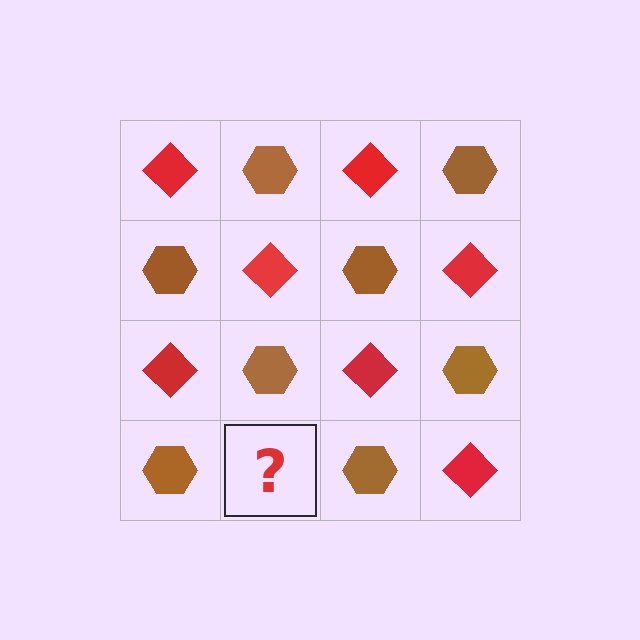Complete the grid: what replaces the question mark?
The question mark should be replaced with a red diamond.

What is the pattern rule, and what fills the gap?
The rule is that it alternates red diamond and brown hexagon in a checkerboard pattern. The gap should be filled with a red diamond.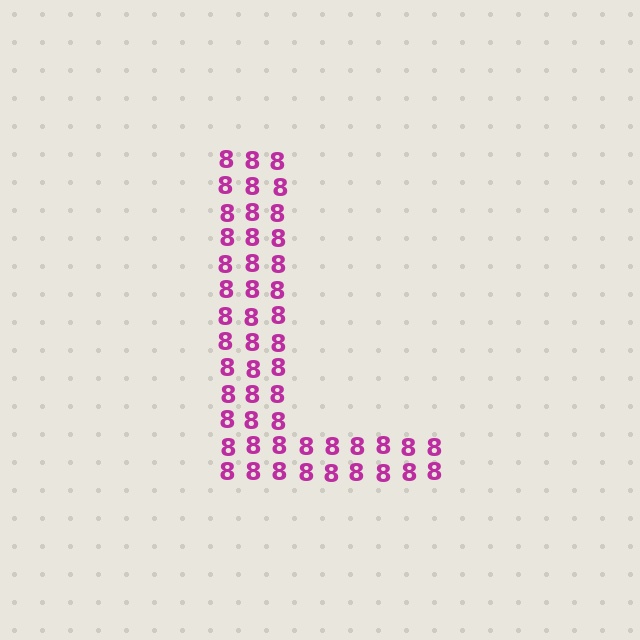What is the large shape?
The large shape is the letter L.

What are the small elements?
The small elements are digit 8's.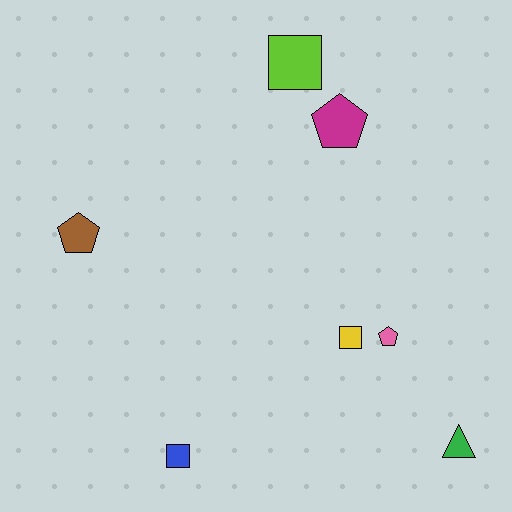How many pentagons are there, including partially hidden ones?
There are 3 pentagons.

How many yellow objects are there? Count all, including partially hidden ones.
There is 1 yellow object.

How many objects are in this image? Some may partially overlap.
There are 7 objects.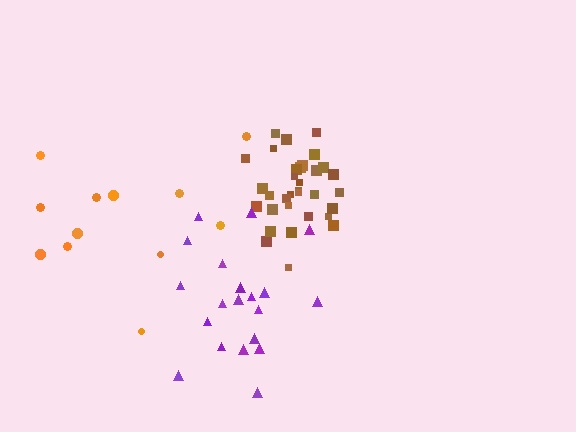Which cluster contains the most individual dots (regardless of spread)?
Brown (33).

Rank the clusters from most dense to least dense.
brown, purple, orange.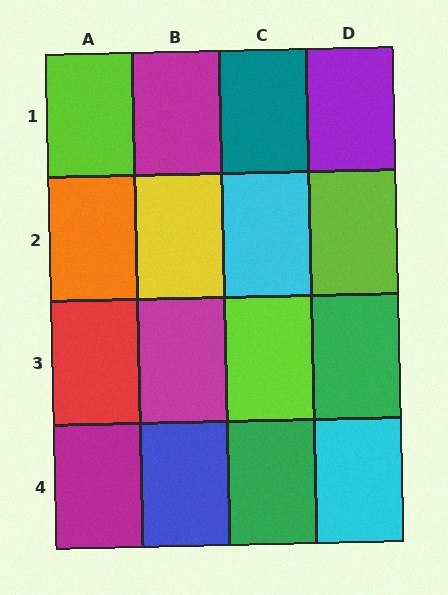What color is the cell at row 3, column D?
Green.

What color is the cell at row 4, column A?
Magenta.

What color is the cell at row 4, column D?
Cyan.